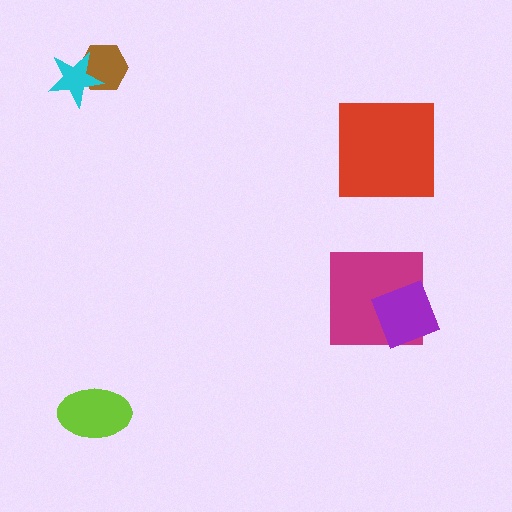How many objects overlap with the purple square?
1 object overlaps with the purple square.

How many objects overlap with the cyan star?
1 object overlaps with the cyan star.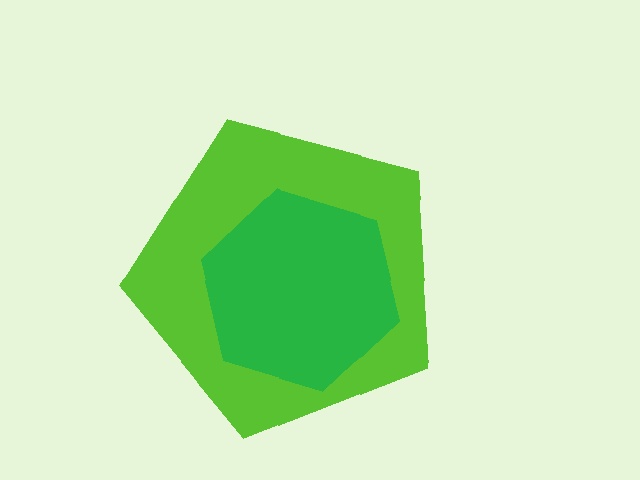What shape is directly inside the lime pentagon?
The green hexagon.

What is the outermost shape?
The lime pentagon.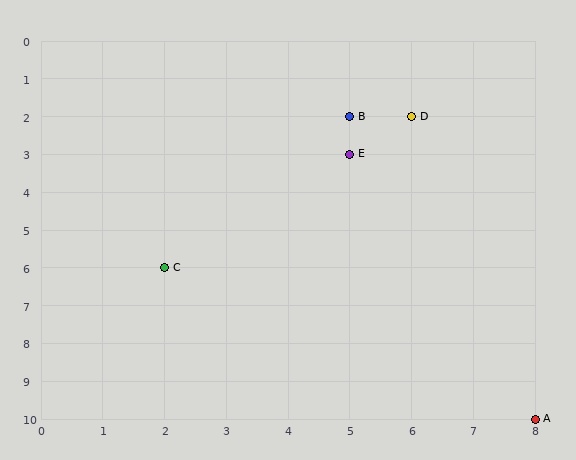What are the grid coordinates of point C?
Point C is at grid coordinates (2, 6).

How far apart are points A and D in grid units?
Points A and D are 2 columns and 8 rows apart (about 8.2 grid units diagonally).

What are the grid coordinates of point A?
Point A is at grid coordinates (8, 10).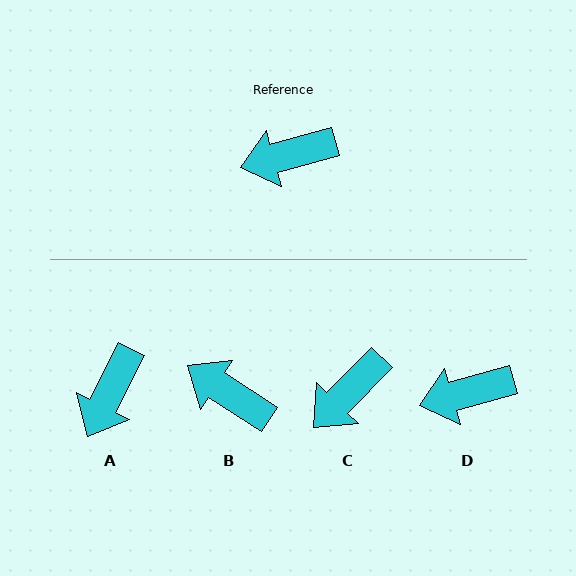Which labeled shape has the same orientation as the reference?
D.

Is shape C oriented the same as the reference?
No, it is off by about 30 degrees.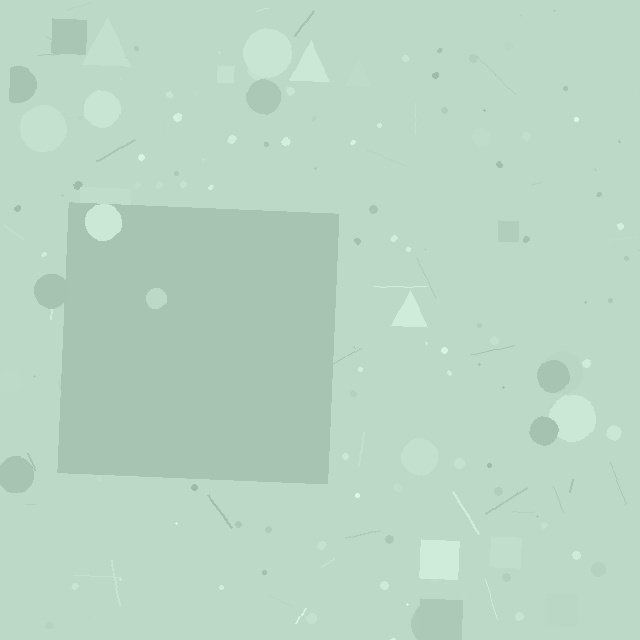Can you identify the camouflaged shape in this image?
The camouflaged shape is a square.